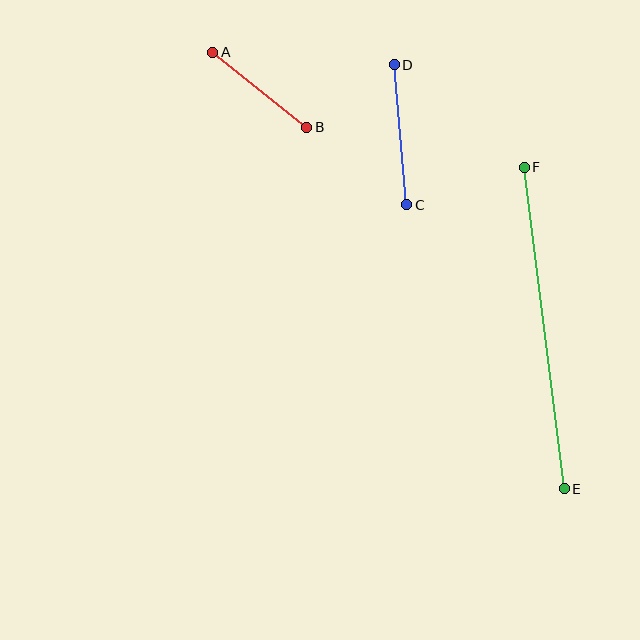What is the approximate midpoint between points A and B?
The midpoint is at approximately (260, 90) pixels.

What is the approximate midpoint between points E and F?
The midpoint is at approximately (544, 328) pixels.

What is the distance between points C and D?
The distance is approximately 141 pixels.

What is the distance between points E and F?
The distance is approximately 324 pixels.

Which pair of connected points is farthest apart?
Points E and F are farthest apart.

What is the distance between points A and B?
The distance is approximately 120 pixels.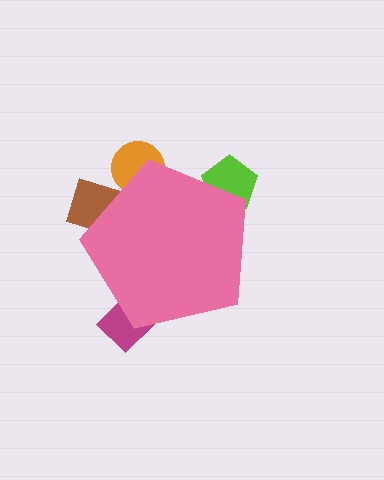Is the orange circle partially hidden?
Yes, the orange circle is partially hidden behind the pink pentagon.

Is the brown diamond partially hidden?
Yes, the brown diamond is partially hidden behind the pink pentagon.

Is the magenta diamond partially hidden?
Yes, the magenta diamond is partially hidden behind the pink pentagon.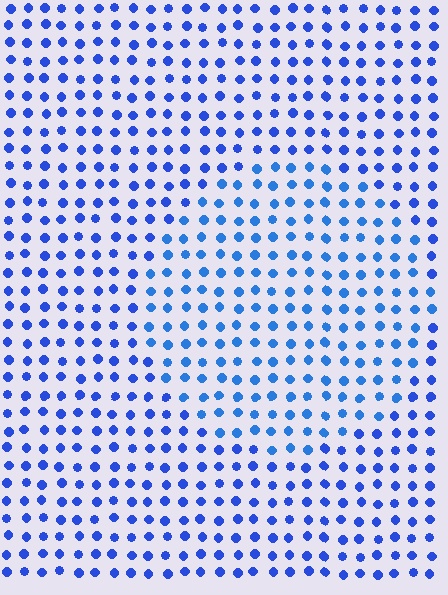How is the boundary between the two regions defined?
The boundary is defined purely by a slight shift in hue (about 16 degrees). Spacing, size, and orientation are identical on both sides.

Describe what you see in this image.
The image is filled with small blue elements in a uniform arrangement. A circle-shaped region is visible where the elements are tinted to a slightly different hue, forming a subtle color boundary.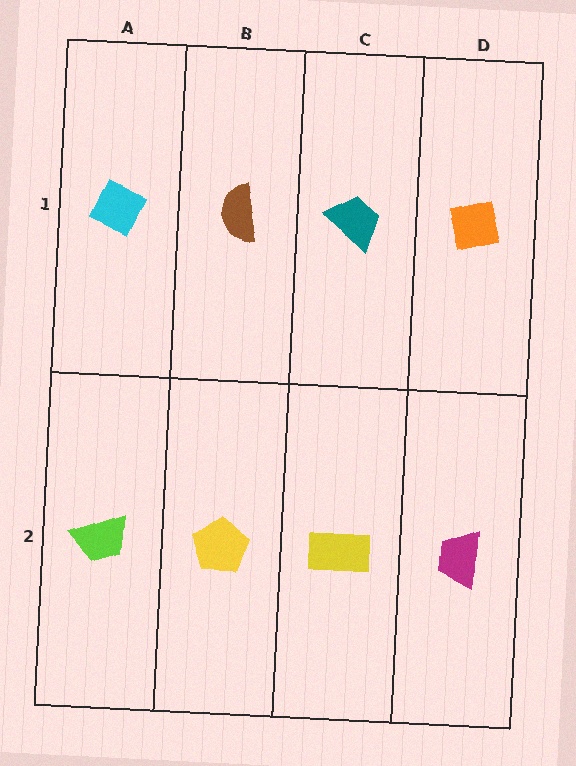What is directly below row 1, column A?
A lime trapezoid.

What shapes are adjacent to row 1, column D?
A magenta trapezoid (row 2, column D), a teal trapezoid (row 1, column C).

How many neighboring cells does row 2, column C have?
3.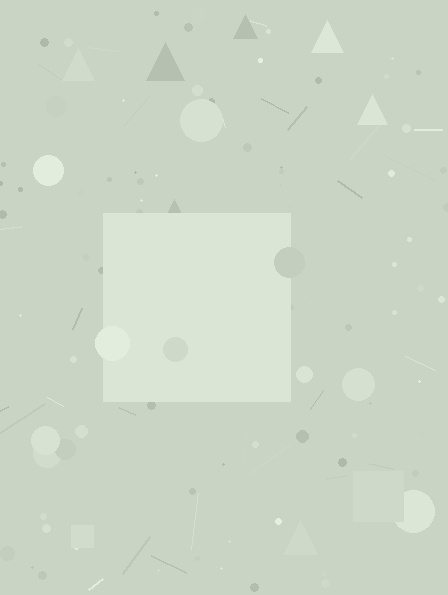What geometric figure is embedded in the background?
A square is embedded in the background.